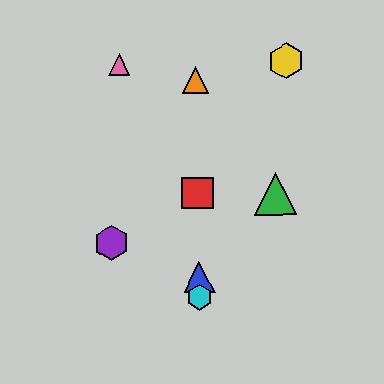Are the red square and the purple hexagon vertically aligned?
No, the red square is at x≈198 and the purple hexagon is at x≈111.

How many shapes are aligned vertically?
4 shapes (the red square, the blue triangle, the orange triangle, the cyan hexagon) are aligned vertically.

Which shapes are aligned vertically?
The red square, the blue triangle, the orange triangle, the cyan hexagon are aligned vertically.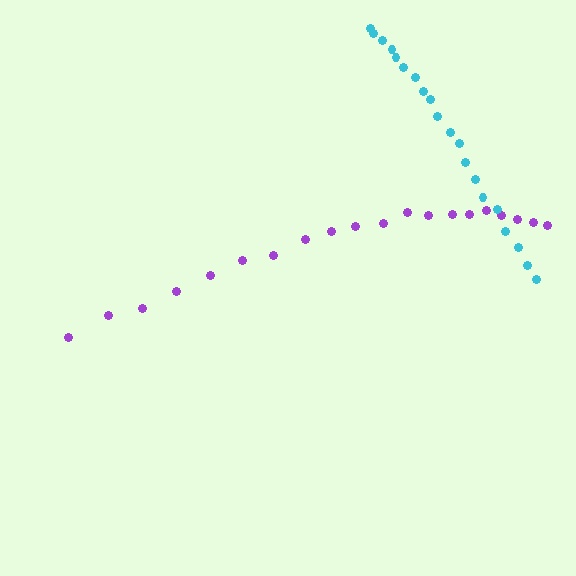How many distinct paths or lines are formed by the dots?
There are 2 distinct paths.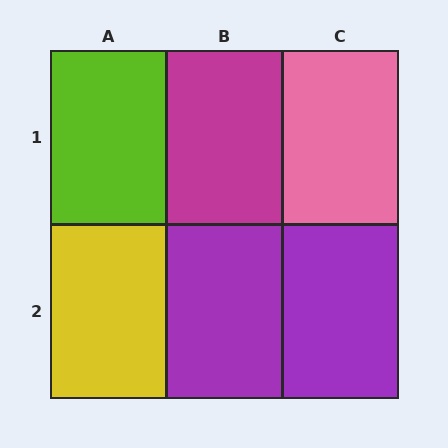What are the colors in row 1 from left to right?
Lime, magenta, pink.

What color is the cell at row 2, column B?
Purple.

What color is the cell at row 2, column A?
Yellow.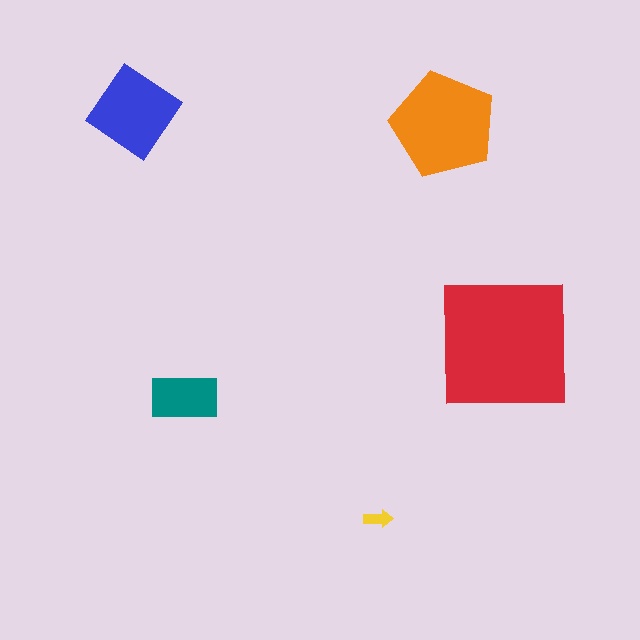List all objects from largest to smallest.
The red square, the orange pentagon, the blue diamond, the teal rectangle, the yellow arrow.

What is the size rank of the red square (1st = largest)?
1st.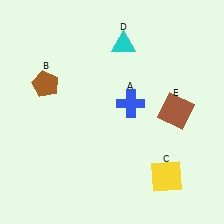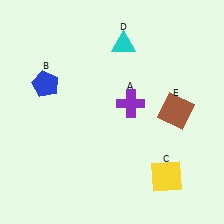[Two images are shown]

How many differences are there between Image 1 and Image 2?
There are 2 differences between the two images.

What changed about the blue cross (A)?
In Image 1, A is blue. In Image 2, it changed to purple.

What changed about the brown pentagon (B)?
In Image 1, B is brown. In Image 2, it changed to blue.